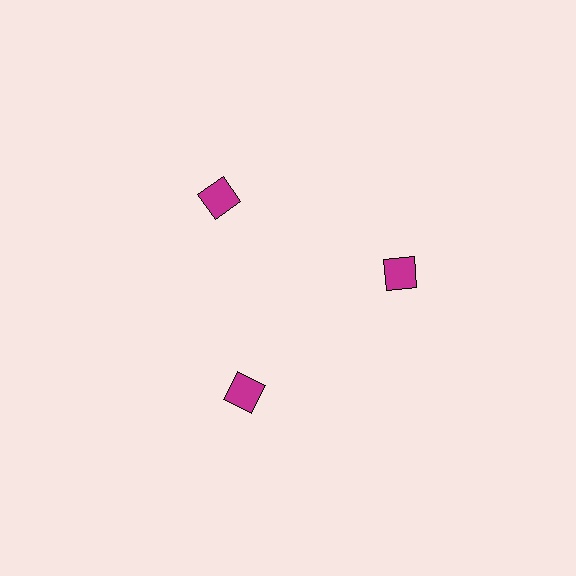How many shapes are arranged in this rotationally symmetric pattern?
There are 3 shapes, arranged in 3 groups of 1.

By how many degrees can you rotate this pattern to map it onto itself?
The pattern maps onto itself every 120 degrees of rotation.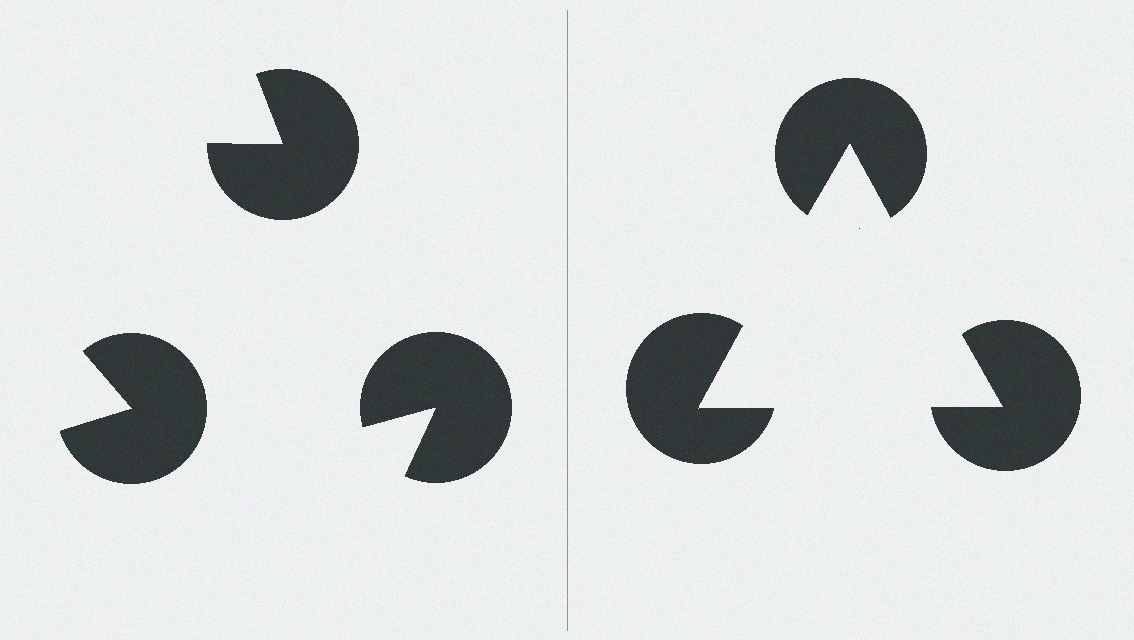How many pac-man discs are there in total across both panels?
6 — 3 on each side.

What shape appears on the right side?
An illusory triangle.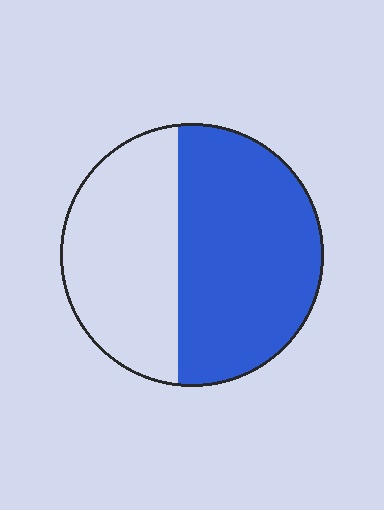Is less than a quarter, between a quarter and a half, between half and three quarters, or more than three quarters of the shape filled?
Between half and three quarters.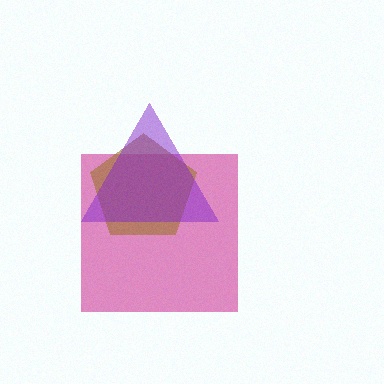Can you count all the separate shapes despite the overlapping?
Yes, there are 3 separate shapes.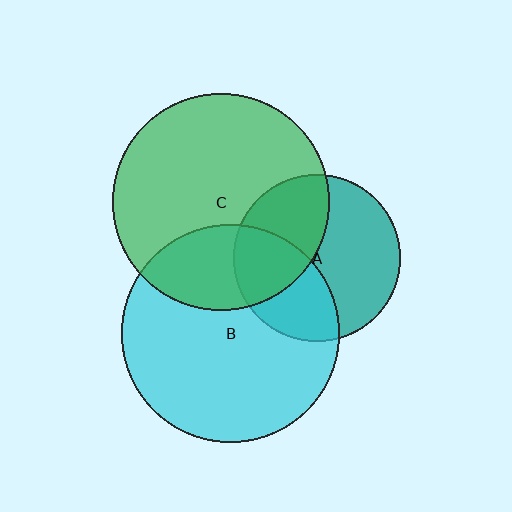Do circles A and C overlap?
Yes.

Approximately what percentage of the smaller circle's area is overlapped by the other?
Approximately 40%.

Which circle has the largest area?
Circle B (cyan).